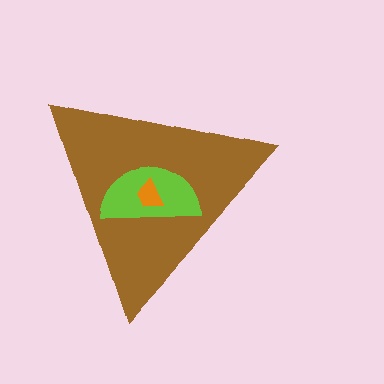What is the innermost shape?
The orange trapezoid.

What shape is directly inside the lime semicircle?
The orange trapezoid.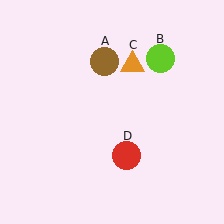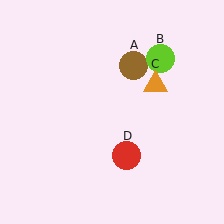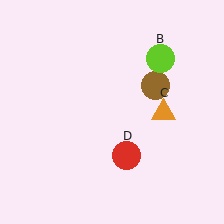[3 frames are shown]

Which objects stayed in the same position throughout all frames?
Lime circle (object B) and red circle (object D) remained stationary.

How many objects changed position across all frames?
2 objects changed position: brown circle (object A), orange triangle (object C).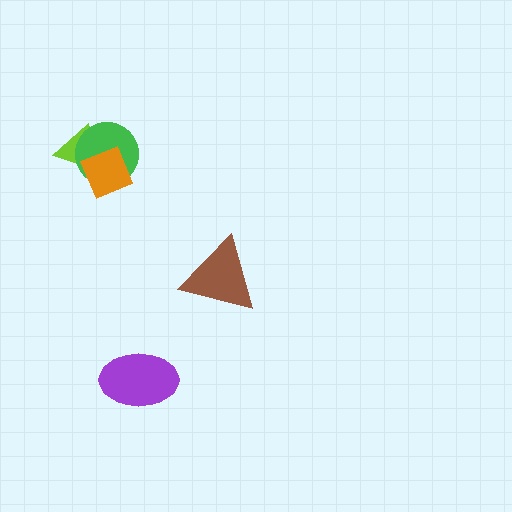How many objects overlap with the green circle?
2 objects overlap with the green circle.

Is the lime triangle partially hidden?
Yes, it is partially covered by another shape.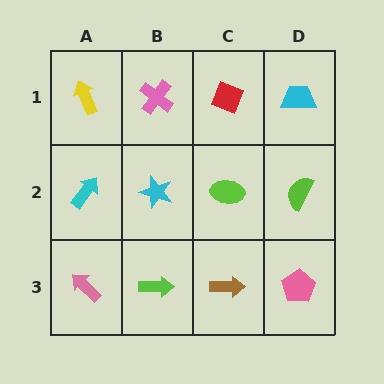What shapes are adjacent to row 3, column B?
A cyan star (row 2, column B), a pink arrow (row 3, column A), a brown arrow (row 3, column C).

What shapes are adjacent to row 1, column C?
A lime ellipse (row 2, column C), a pink cross (row 1, column B), a cyan trapezoid (row 1, column D).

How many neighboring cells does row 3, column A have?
2.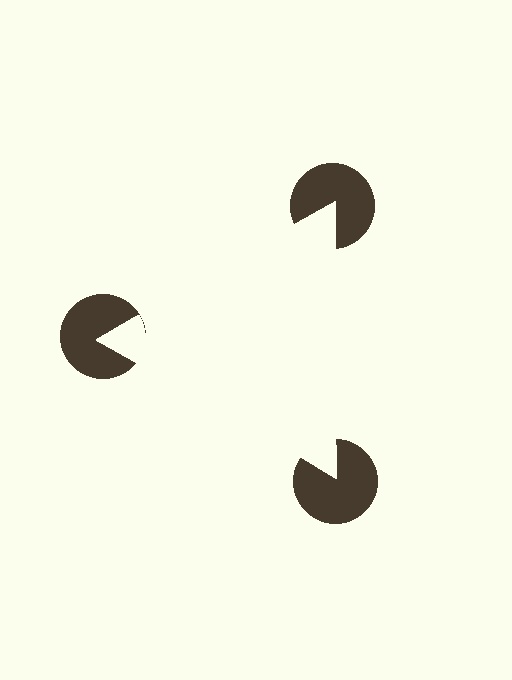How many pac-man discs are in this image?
There are 3 — one at each vertex of the illusory triangle.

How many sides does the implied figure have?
3 sides.